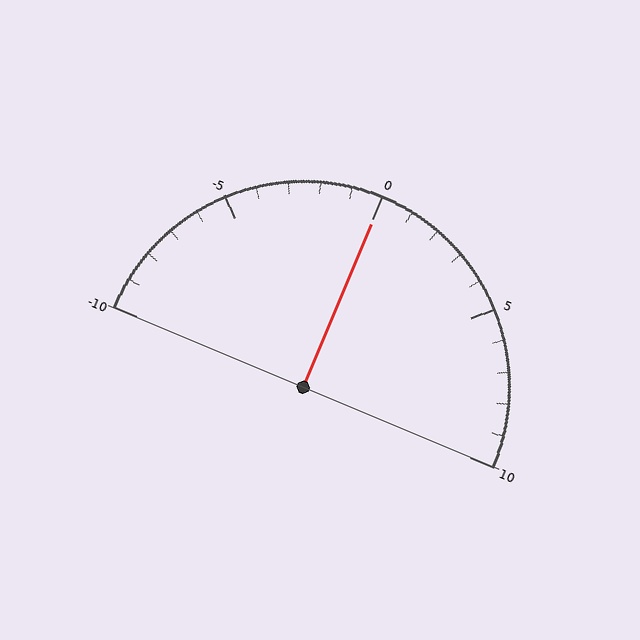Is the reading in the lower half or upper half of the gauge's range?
The reading is in the upper half of the range (-10 to 10).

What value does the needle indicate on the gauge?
The needle indicates approximately 0.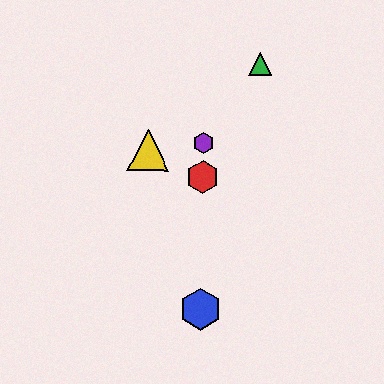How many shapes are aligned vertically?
3 shapes (the red hexagon, the blue hexagon, the purple hexagon) are aligned vertically.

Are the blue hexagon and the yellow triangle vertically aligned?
No, the blue hexagon is at x≈201 and the yellow triangle is at x≈148.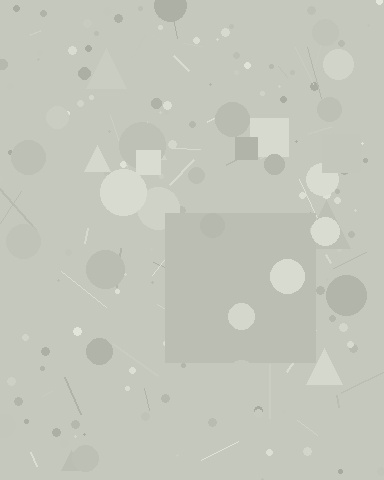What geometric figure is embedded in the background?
A square is embedded in the background.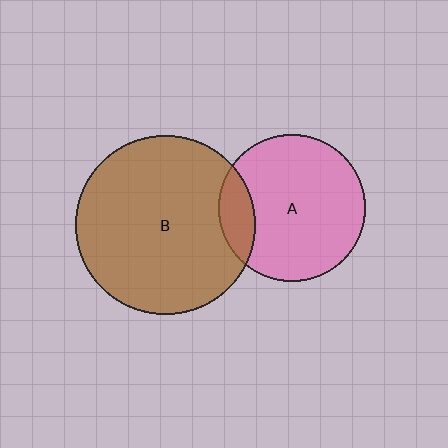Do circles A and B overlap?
Yes.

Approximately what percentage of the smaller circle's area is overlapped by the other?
Approximately 15%.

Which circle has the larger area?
Circle B (brown).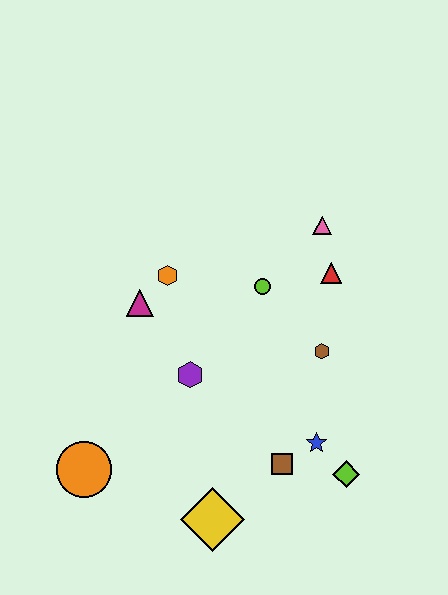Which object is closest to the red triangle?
The pink triangle is closest to the red triangle.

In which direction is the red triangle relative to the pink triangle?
The red triangle is below the pink triangle.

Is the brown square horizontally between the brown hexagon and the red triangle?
No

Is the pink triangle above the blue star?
Yes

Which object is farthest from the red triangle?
The orange circle is farthest from the red triangle.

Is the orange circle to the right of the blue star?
No